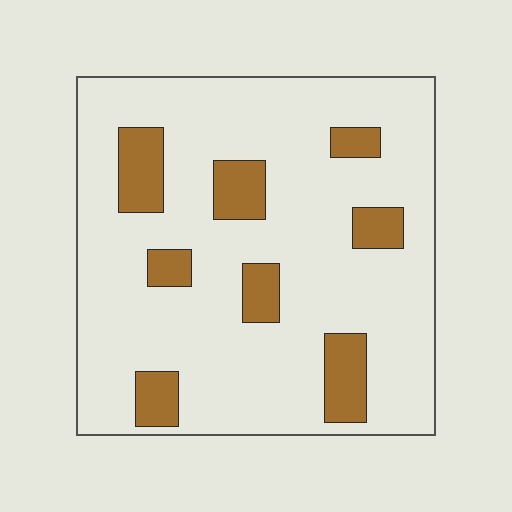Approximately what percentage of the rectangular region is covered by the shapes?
Approximately 15%.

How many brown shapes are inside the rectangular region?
8.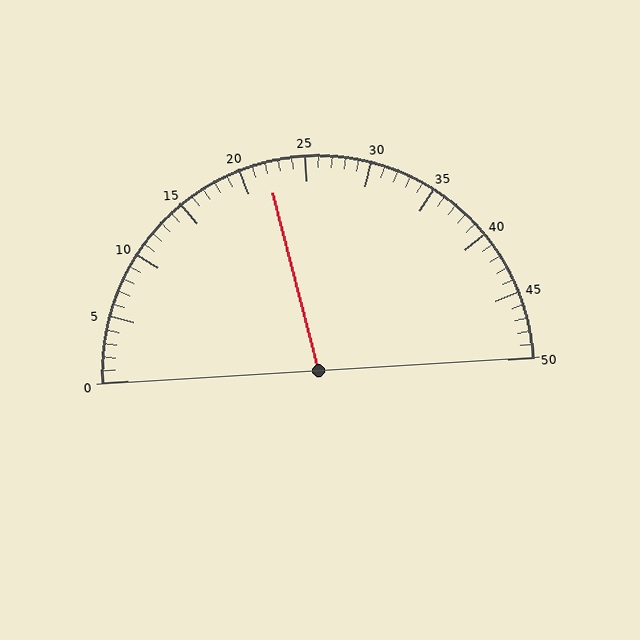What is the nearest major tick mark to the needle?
The nearest major tick mark is 20.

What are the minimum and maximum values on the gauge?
The gauge ranges from 0 to 50.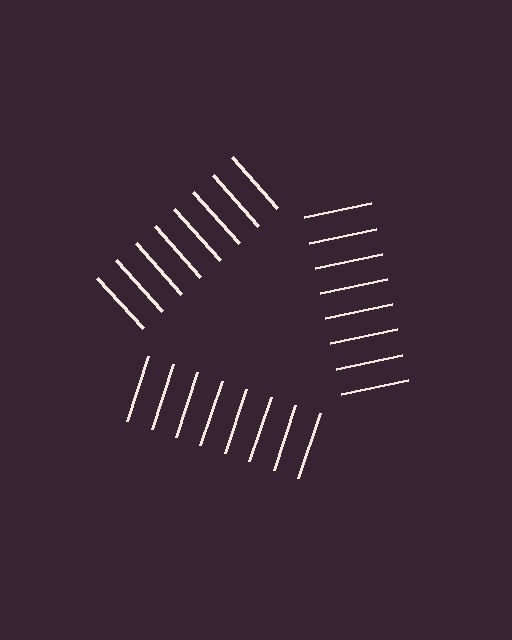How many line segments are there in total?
24 — 8 along each of the 3 edges.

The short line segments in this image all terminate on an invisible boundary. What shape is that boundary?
An illusory triangle — the line segments terminate on its edges but no continuous stroke is drawn.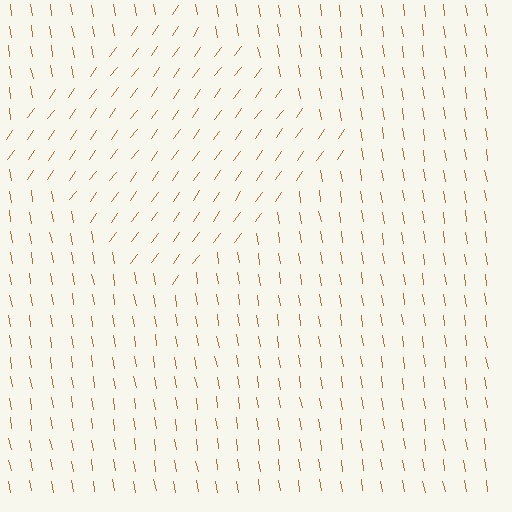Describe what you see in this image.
The image is filled with small brown line segments. A diamond region in the image has lines oriented differently from the surrounding lines, creating a visible texture boundary.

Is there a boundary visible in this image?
Yes, there is a texture boundary formed by a change in line orientation.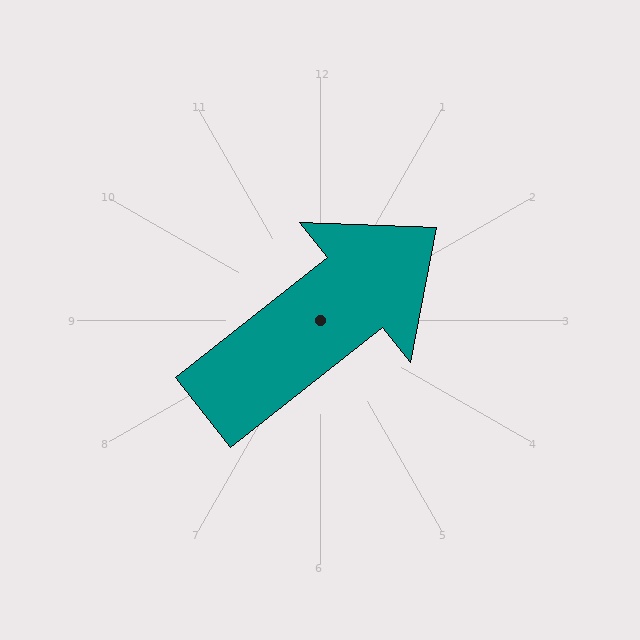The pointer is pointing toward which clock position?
Roughly 2 o'clock.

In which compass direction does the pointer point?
Northeast.